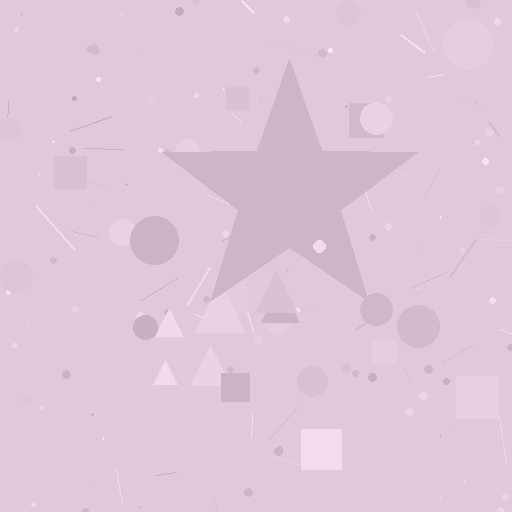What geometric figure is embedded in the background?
A star is embedded in the background.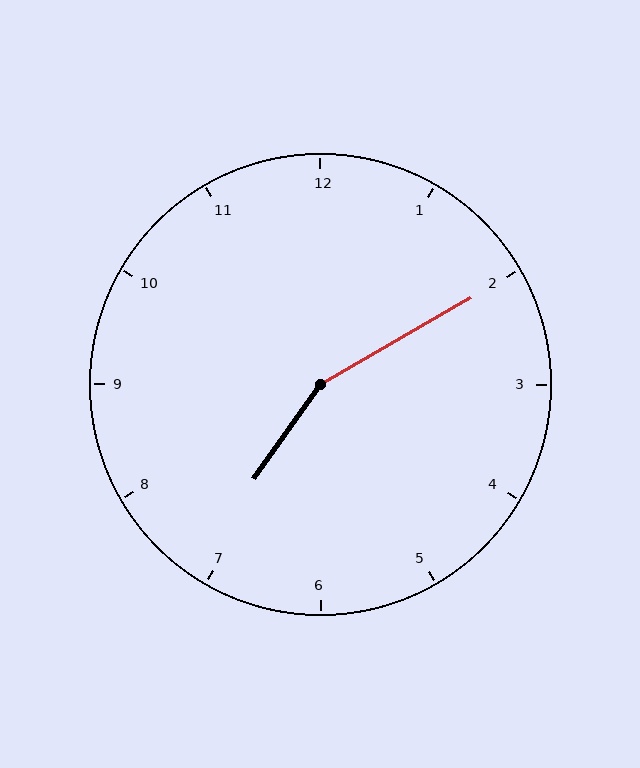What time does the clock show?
7:10.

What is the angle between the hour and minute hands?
Approximately 155 degrees.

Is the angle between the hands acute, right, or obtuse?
It is obtuse.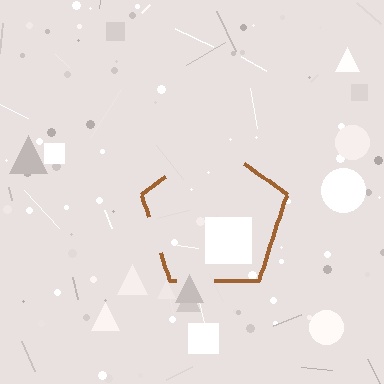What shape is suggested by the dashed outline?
The dashed outline suggests a pentagon.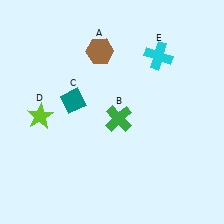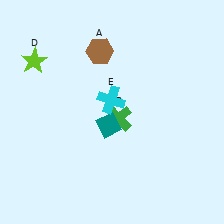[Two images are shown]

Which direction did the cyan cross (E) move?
The cyan cross (E) moved left.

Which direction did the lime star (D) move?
The lime star (D) moved up.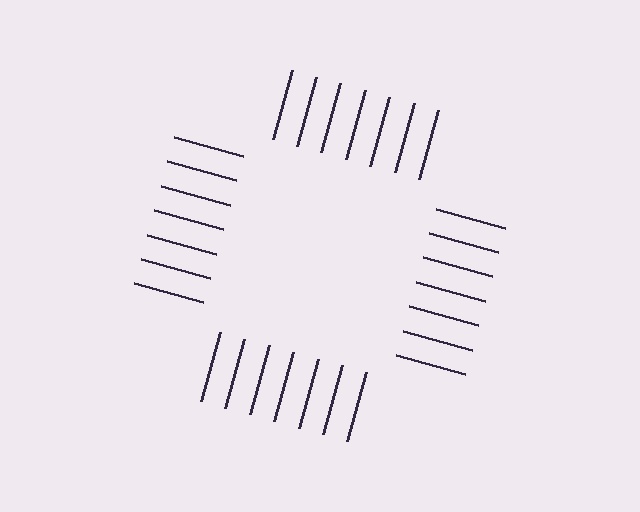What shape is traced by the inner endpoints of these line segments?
An illusory square — the line segments terminate on its edges but no continuous stroke is drawn.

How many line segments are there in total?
28 — 7 along each of the 4 edges.